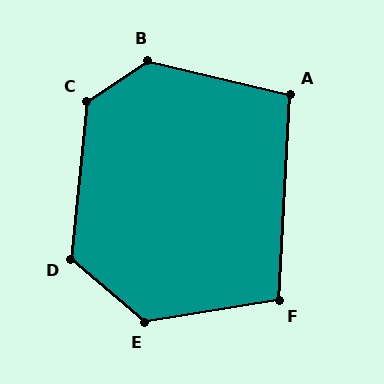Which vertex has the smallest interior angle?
A, at approximately 100 degrees.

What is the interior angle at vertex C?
Approximately 130 degrees (obtuse).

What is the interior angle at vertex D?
Approximately 125 degrees (obtuse).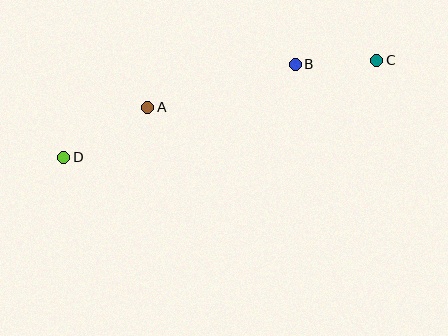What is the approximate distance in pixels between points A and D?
The distance between A and D is approximately 98 pixels.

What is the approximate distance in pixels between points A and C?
The distance between A and C is approximately 233 pixels.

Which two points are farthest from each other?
Points C and D are farthest from each other.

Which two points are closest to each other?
Points B and C are closest to each other.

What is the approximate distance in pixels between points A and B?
The distance between A and B is approximately 153 pixels.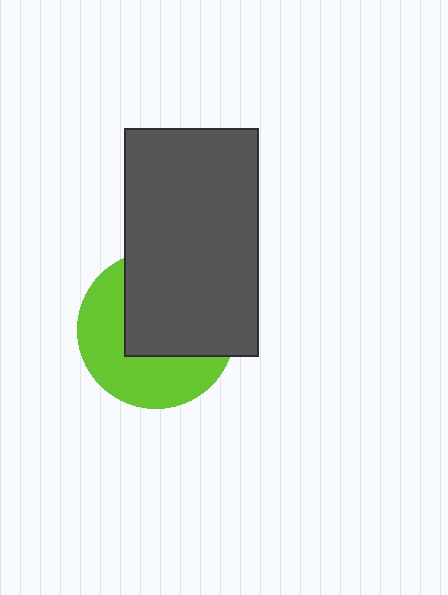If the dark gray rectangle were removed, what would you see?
You would see the complete lime circle.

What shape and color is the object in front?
The object in front is a dark gray rectangle.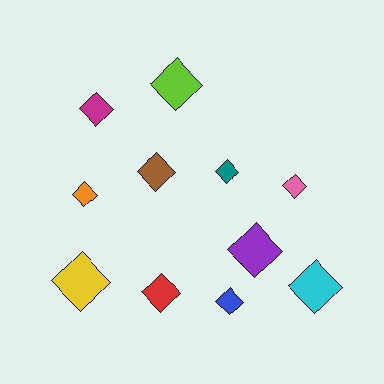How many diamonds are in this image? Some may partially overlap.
There are 11 diamonds.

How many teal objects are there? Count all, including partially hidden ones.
There is 1 teal object.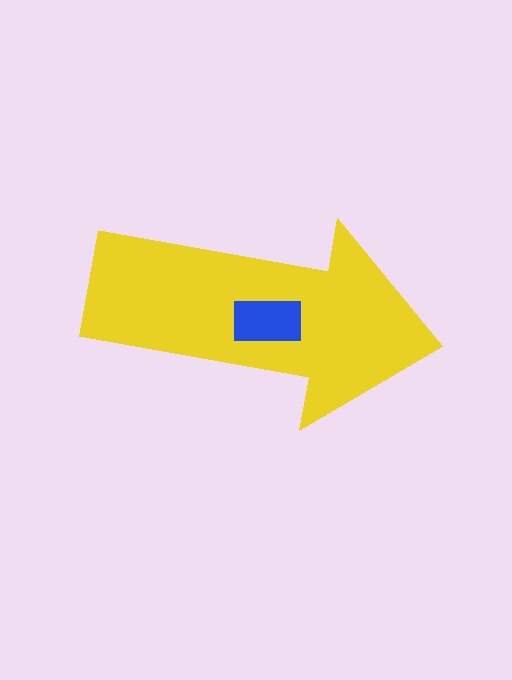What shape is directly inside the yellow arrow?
The blue rectangle.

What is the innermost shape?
The blue rectangle.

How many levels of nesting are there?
2.